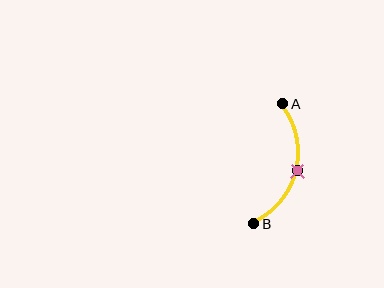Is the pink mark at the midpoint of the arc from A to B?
Yes. The pink mark lies on the arc at equal arc-length from both A and B — it is the arc midpoint.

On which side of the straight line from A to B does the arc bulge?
The arc bulges to the right of the straight line connecting A and B.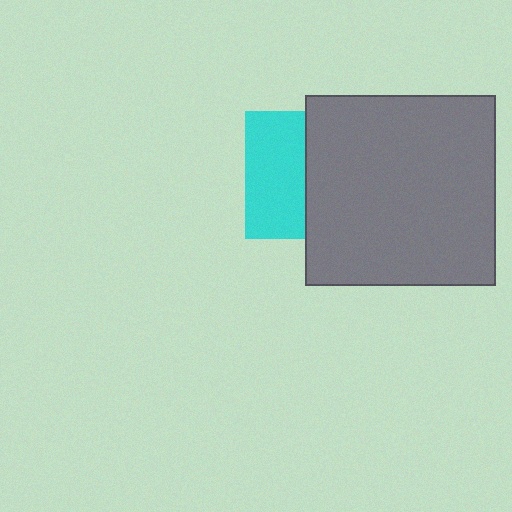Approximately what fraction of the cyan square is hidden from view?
Roughly 53% of the cyan square is hidden behind the gray square.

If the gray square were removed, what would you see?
You would see the complete cyan square.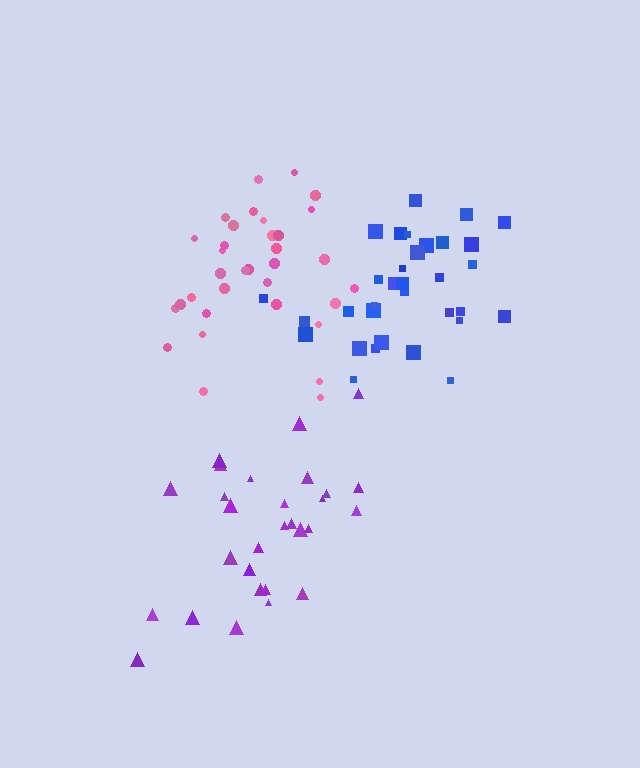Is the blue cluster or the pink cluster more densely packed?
Pink.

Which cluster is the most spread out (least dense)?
Purple.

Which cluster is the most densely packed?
Pink.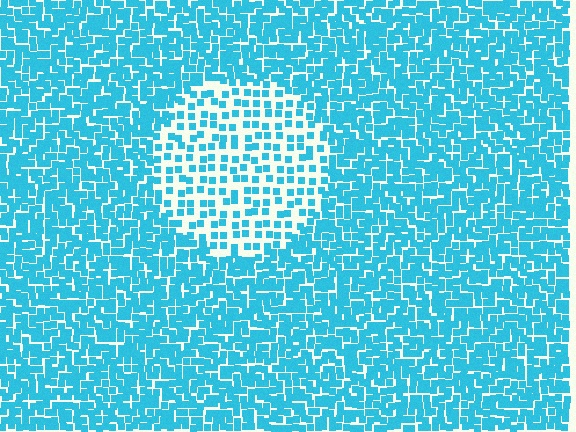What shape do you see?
I see a circle.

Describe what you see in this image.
The image contains small cyan elements arranged at two different densities. A circle-shaped region is visible where the elements are less densely packed than the surrounding area.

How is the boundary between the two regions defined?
The boundary is defined by a change in element density (approximately 2.2x ratio). All elements are the same color, size, and shape.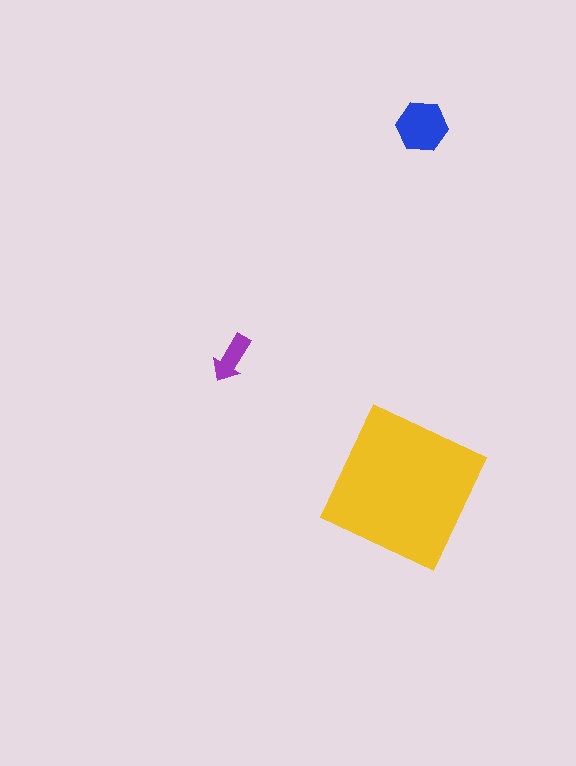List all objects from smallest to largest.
The purple arrow, the blue hexagon, the yellow square.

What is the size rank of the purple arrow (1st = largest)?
3rd.